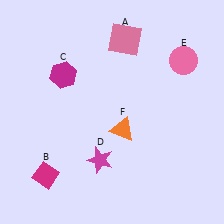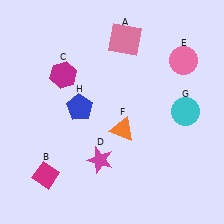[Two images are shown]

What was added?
A cyan circle (G), a blue pentagon (H) were added in Image 2.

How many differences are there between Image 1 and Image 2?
There are 2 differences between the two images.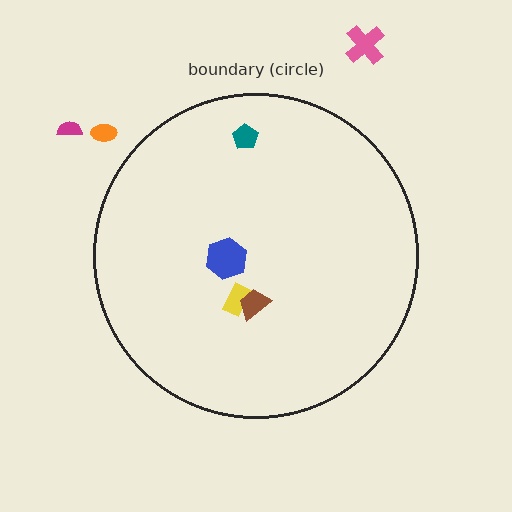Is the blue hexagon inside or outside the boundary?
Inside.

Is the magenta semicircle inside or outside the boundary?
Outside.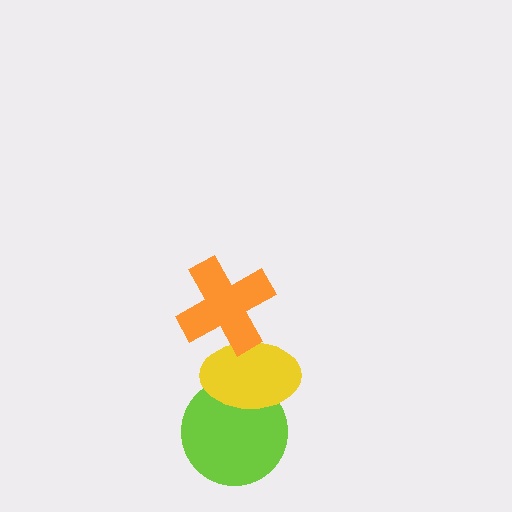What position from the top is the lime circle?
The lime circle is 3rd from the top.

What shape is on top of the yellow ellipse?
The orange cross is on top of the yellow ellipse.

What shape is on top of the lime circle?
The yellow ellipse is on top of the lime circle.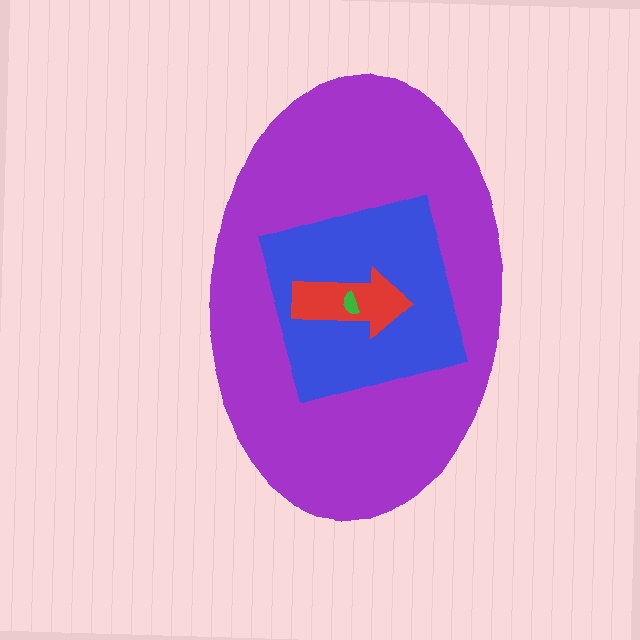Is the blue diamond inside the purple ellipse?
Yes.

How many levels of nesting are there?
4.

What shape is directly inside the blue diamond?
The red arrow.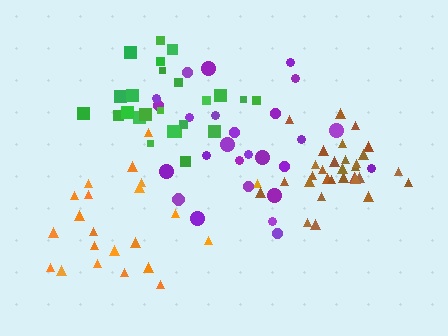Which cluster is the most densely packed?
Brown.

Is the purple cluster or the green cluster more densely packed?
Green.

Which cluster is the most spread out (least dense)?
Purple.